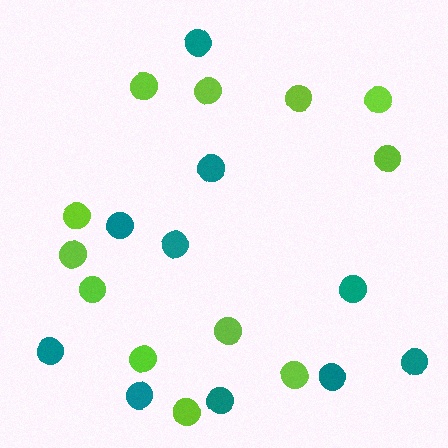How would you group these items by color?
There are 2 groups: one group of teal circles (10) and one group of lime circles (12).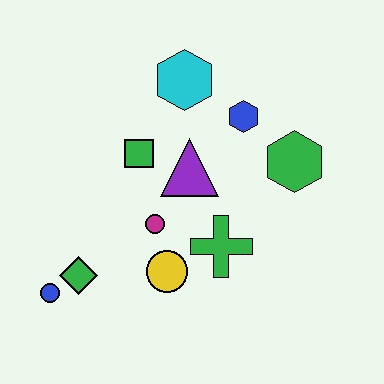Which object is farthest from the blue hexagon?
The blue circle is farthest from the blue hexagon.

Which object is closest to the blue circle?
The green diamond is closest to the blue circle.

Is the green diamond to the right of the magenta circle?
No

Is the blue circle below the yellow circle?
Yes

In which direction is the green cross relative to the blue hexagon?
The green cross is below the blue hexagon.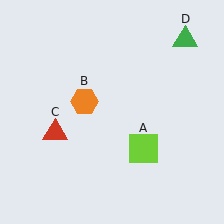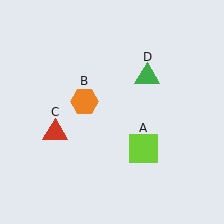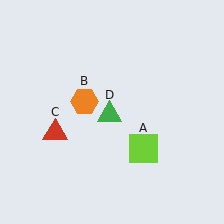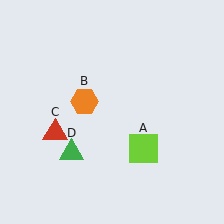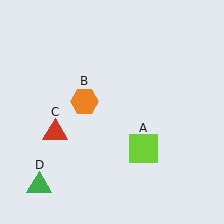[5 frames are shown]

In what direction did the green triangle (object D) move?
The green triangle (object D) moved down and to the left.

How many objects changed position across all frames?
1 object changed position: green triangle (object D).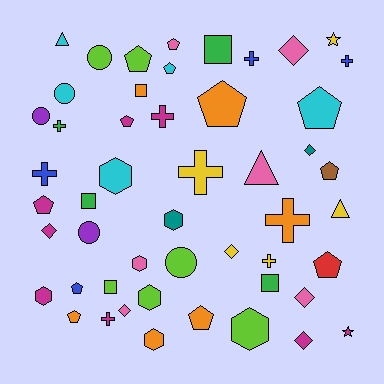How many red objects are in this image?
There is 1 red object.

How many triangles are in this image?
There are 3 triangles.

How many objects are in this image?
There are 50 objects.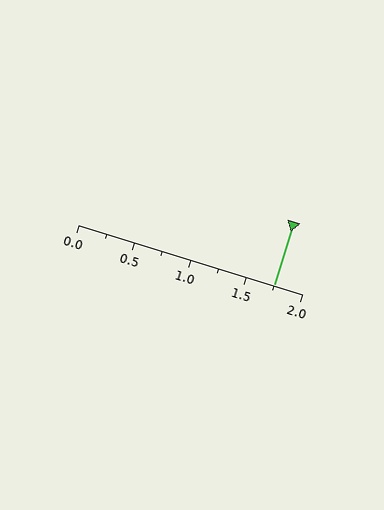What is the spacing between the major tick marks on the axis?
The major ticks are spaced 0.5 apart.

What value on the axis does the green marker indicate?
The marker indicates approximately 1.75.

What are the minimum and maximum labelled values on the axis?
The axis runs from 0.0 to 2.0.